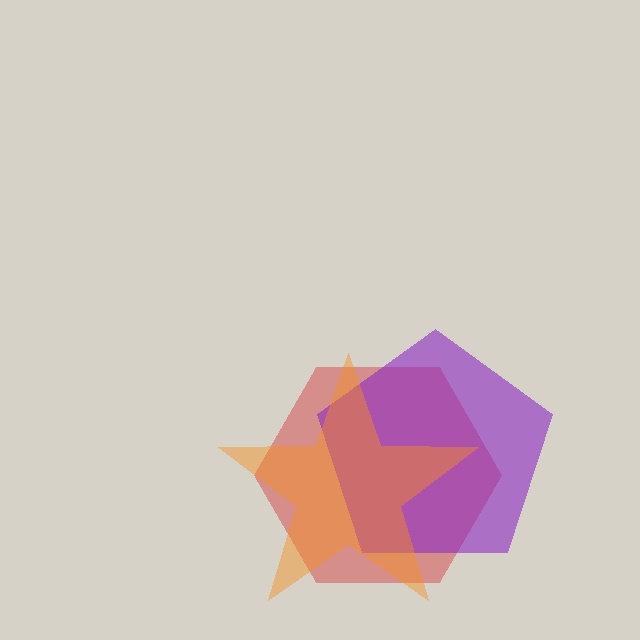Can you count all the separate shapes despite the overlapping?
Yes, there are 3 separate shapes.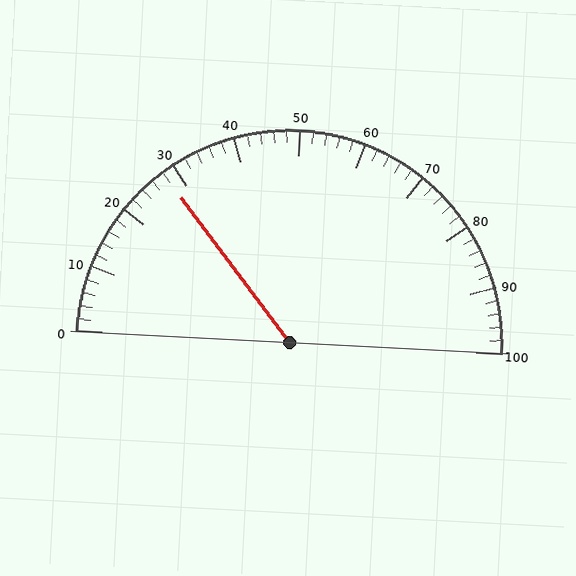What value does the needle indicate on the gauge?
The needle indicates approximately 28.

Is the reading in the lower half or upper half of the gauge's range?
The reading is in the lower half of the range (0 to 100).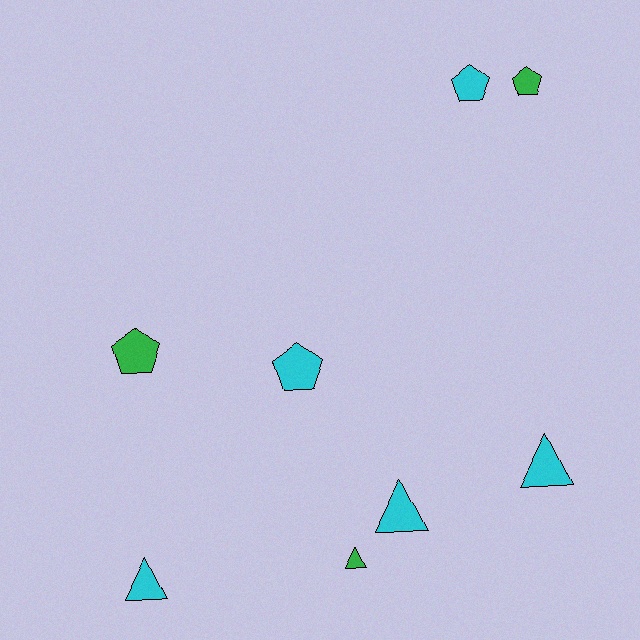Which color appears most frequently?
Cyan, with 5 objects.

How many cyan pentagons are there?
There are 2 cyan pentagons.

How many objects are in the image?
There are 8 objects.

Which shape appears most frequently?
Triangle, with 4 objects.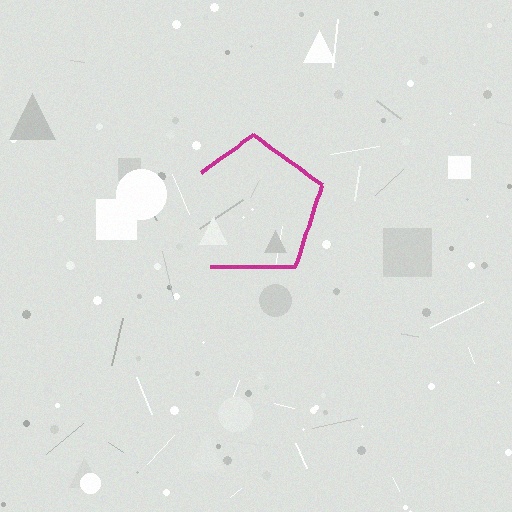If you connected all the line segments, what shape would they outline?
They would outline a pentagon.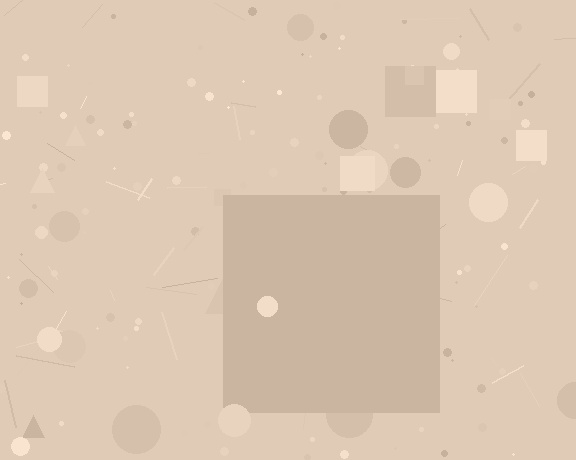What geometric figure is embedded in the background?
A square is embedded in the background.